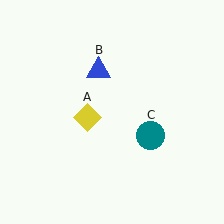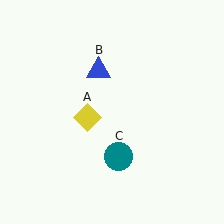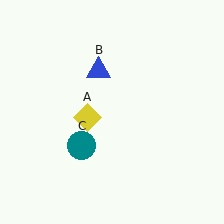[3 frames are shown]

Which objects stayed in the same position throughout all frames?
Yellow diamond (object A) and blue triangle (object B) remained stationary.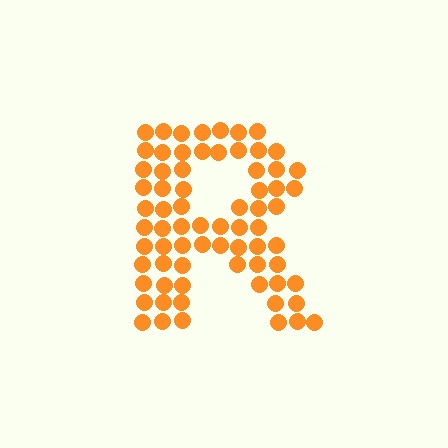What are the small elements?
The small elements are circles.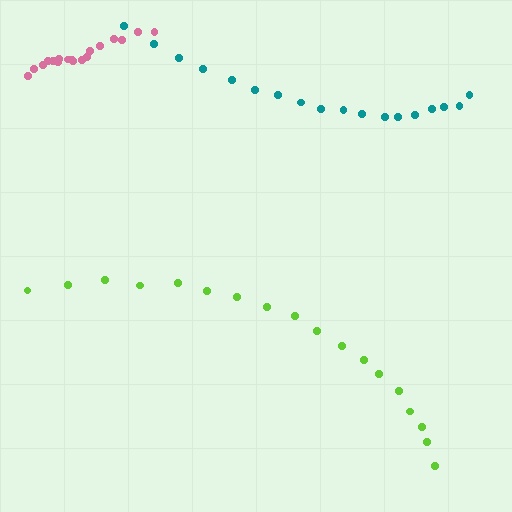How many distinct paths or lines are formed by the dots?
There are 3 distinct paths.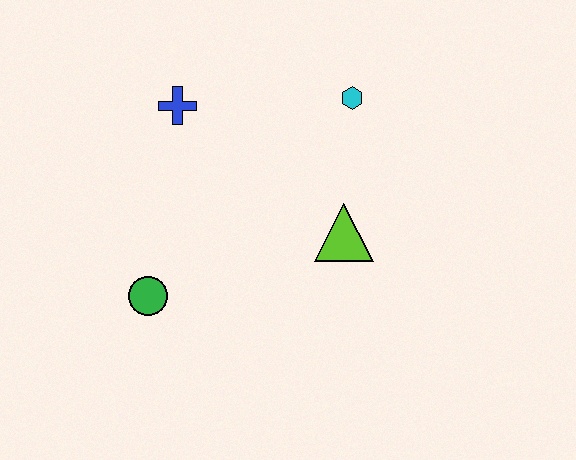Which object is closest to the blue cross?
The cyan hexagon is closest to the blue cross.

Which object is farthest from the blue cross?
The lime triangle is farthest from the blue cross.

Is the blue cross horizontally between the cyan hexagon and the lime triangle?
No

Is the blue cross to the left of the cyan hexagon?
Yes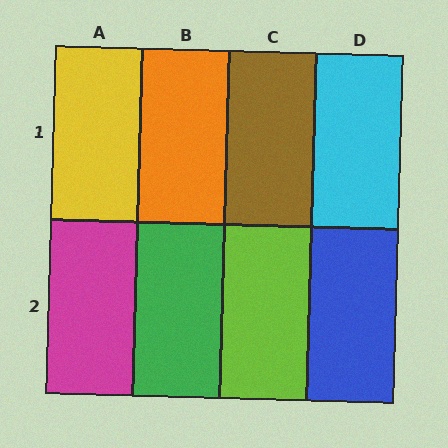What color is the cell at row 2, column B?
Green.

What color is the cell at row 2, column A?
Magenta.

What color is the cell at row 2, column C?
Lime.